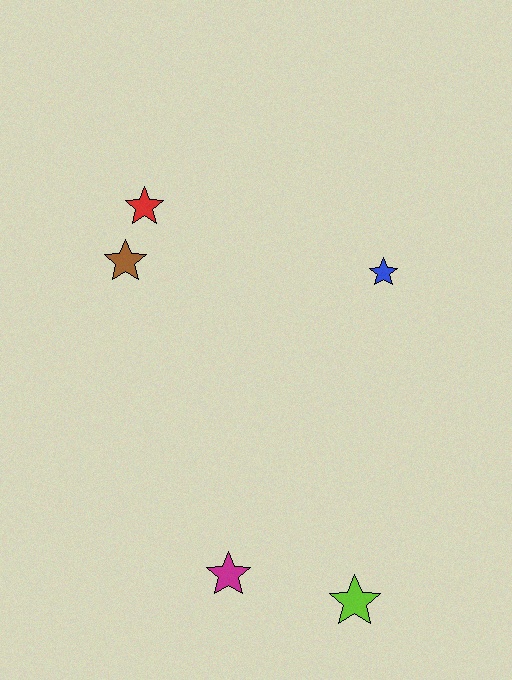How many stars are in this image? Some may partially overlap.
There are 5 stars.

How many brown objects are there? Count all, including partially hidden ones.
There is 1 brown object.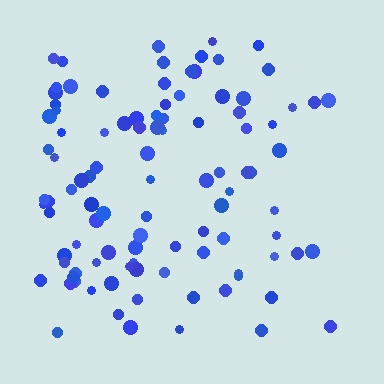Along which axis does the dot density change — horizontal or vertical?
Horizontal.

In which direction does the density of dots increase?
From right to left, with the left side densest.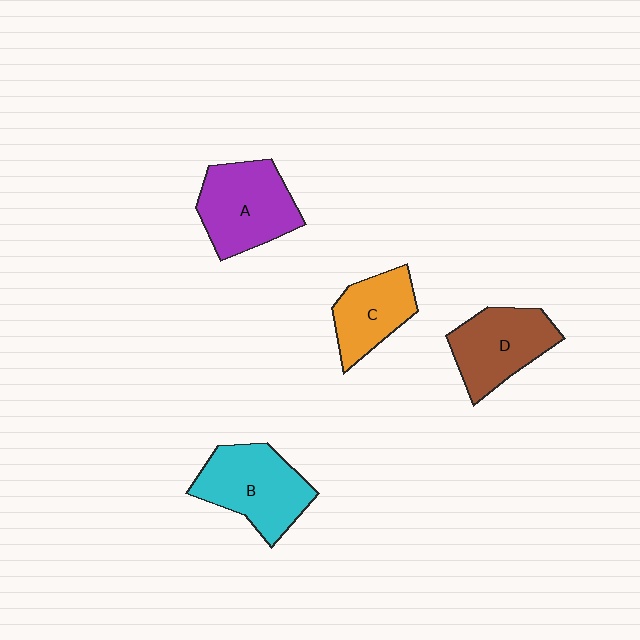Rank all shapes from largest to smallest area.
From largest to smallest: B (cyan), A (purple), D (brown), C (orange).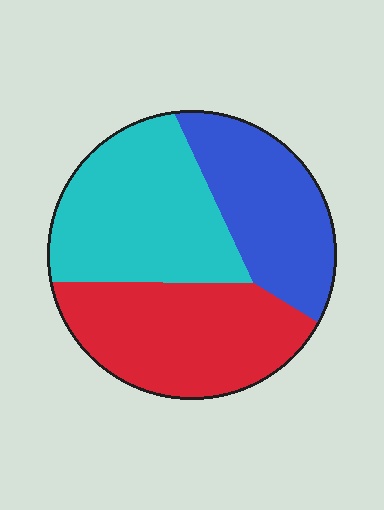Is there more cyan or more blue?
Cyan.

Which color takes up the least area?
Blue, at roughly 30%.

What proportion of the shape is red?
Red takes up between a third and a half of the shape.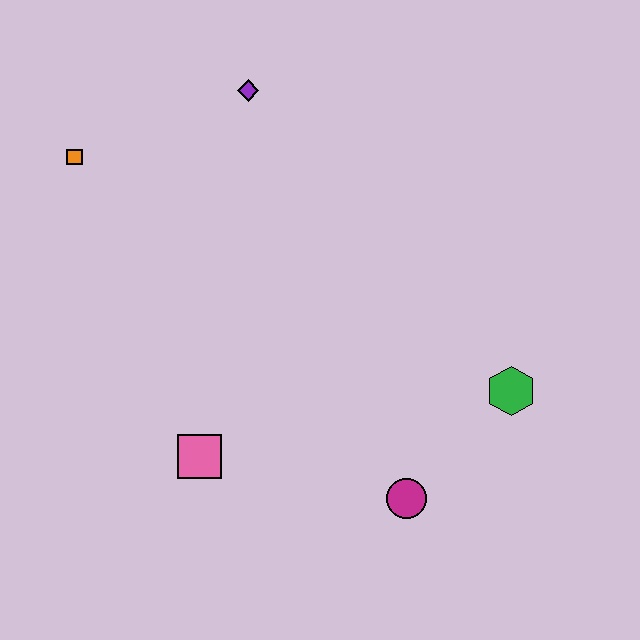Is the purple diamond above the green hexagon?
Yes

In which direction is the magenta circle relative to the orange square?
The magenta circle is below the orange square.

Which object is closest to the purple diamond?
The orange square is closest to the purple diamond.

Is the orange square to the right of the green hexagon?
No